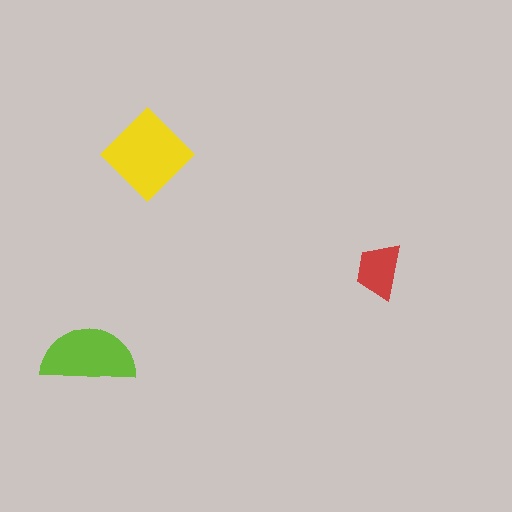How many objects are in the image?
There are 3 objects in the image.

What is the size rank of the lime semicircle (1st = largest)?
2nd.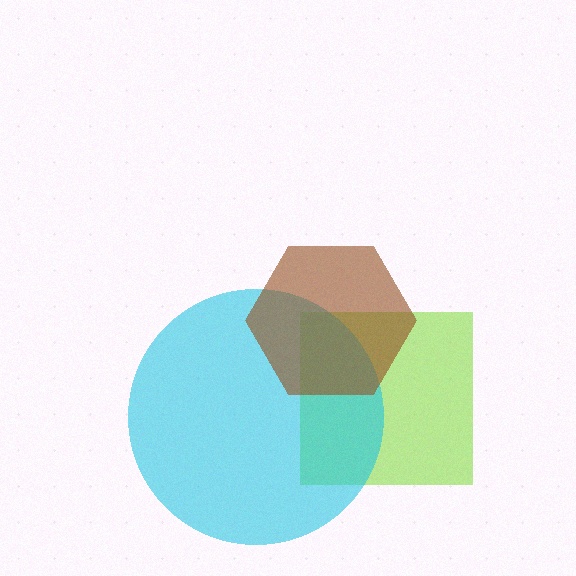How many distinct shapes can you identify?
There are 3 distinct shapes: a lime square, a cyan circle, a brown hexagon.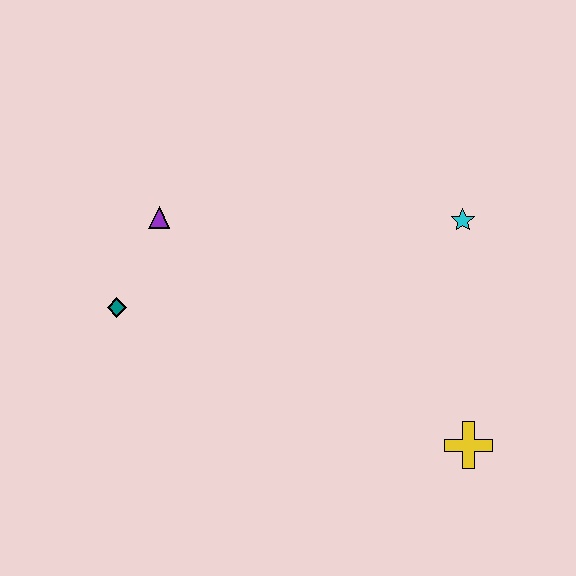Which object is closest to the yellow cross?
The cyan star is closest to the yellow cross.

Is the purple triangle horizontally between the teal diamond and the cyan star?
Yes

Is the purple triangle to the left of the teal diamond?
No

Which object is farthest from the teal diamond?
The yellow cross is farthest from the teal diamond.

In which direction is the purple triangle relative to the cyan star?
The purple triangle is to the left of the cyan star.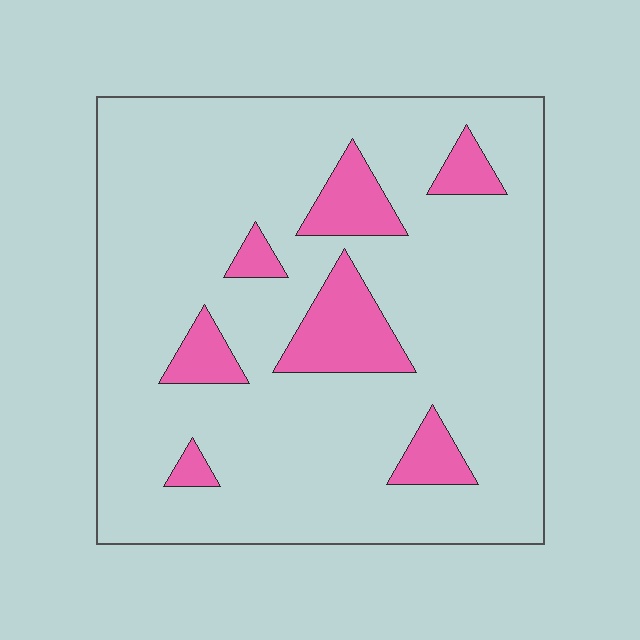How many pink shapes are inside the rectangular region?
7.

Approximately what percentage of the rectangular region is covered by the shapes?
Approximately 15%.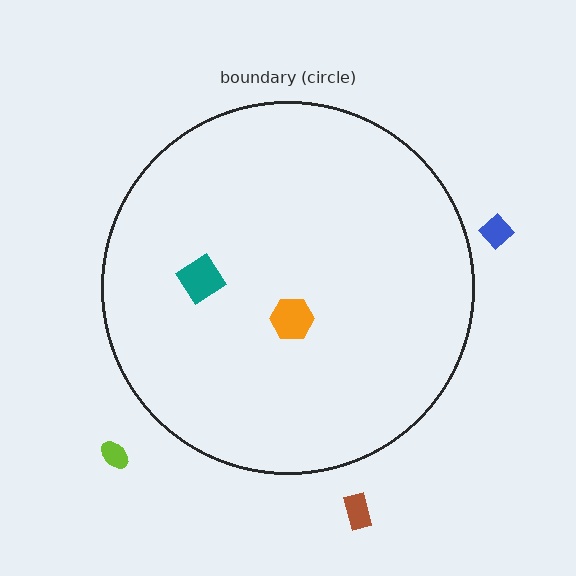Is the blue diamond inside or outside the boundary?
Outside.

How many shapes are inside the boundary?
2 inside, 3 outside.